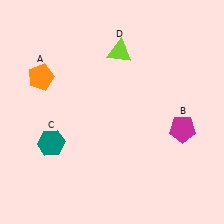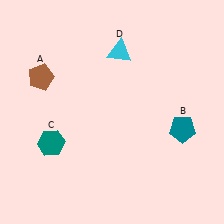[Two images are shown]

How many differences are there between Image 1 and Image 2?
There are 3 differences between the two images.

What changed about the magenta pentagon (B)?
In Image 1, B is magenta. In Image 2, it changed to teal.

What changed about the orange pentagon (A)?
In Image 1, A is orange. In Image 2, it changed to brown.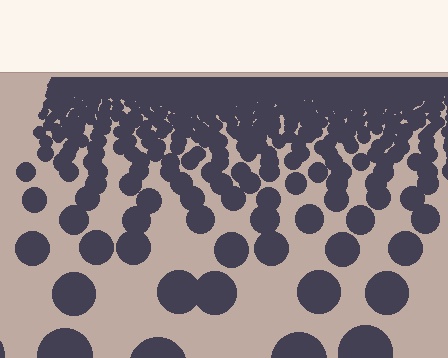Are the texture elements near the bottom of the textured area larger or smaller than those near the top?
Larger. Near the bottom, elements are closer to the viewer and appear at a bigger on-screen size.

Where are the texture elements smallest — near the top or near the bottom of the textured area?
Near the top.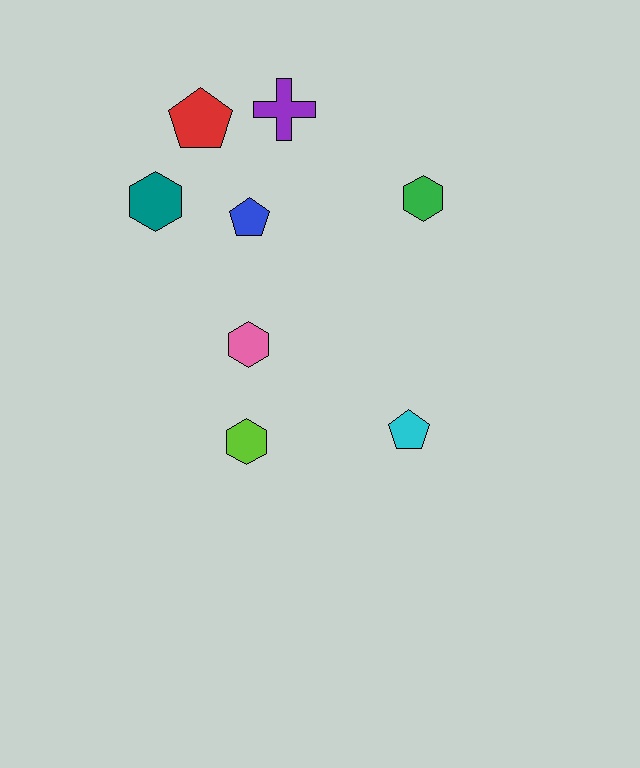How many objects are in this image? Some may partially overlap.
There are 8 objects.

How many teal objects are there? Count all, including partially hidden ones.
There is 1 teal object.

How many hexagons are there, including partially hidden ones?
There are 4 hexagons.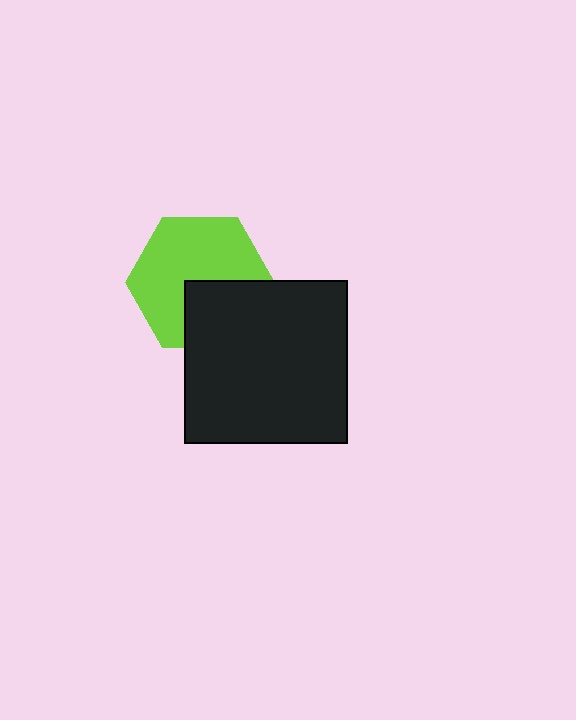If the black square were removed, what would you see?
You would see the complete lime hexagon.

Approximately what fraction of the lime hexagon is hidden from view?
Roughly 34% of the lime hexagon is hidden behind the black square.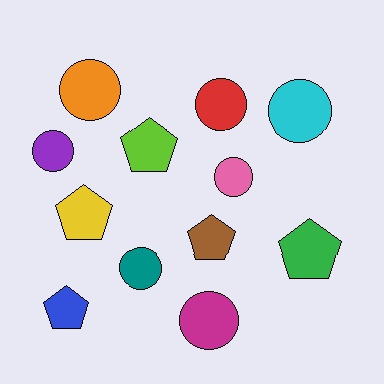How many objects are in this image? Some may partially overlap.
There are 12 objects.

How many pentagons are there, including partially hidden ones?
There are 5 pentagons.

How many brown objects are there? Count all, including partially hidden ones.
There is 1 brown object.